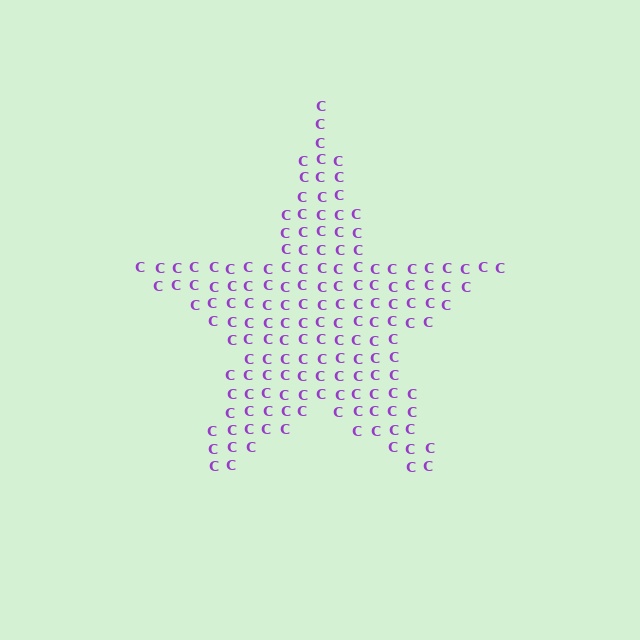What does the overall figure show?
The overall figure shows a star.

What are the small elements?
The small elements are letter C's.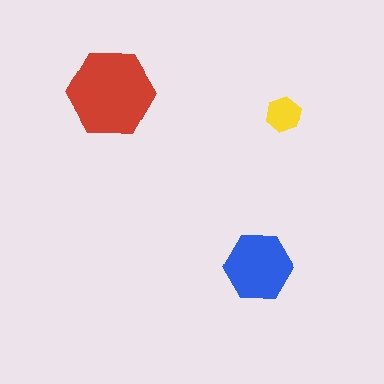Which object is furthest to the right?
The yellow hexagon is rightmost.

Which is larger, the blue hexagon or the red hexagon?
The red one.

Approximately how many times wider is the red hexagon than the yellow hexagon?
About 2.5 times wider.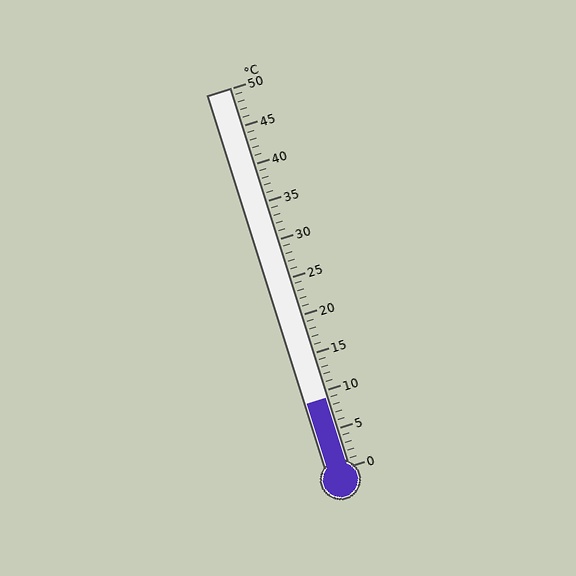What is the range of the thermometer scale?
The thermometer scale ranges from 0°C to 50°C.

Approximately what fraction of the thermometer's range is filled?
The thermometer is filled to approximately 20% of its range.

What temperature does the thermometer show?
The thermometer shows approximately 9°C.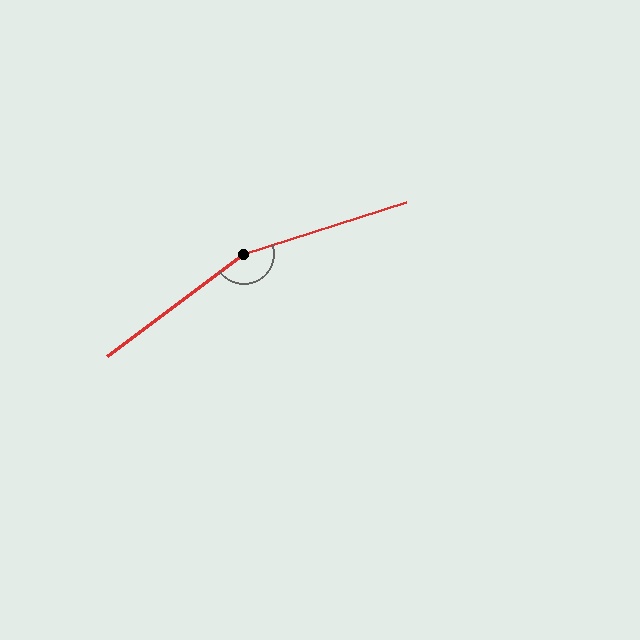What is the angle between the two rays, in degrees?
Approximately 161 degrees.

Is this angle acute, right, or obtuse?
It is obtuse.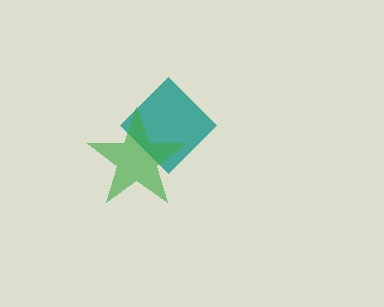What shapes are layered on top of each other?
The layered shapes are: a teal diamond, a green star.